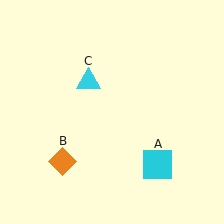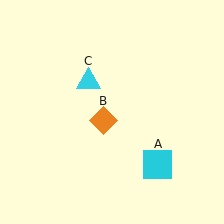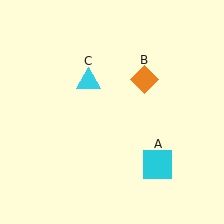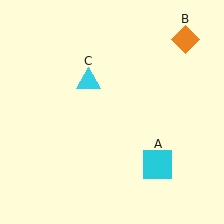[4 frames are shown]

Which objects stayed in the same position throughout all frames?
Cyan square (object A) and cyan triangle (object C) remained stationary.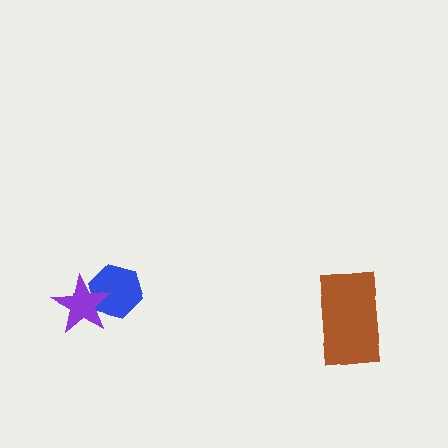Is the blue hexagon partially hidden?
Yes, it is partially covered by another shape.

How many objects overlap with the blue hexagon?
1 object overlaps with the blue hexagon.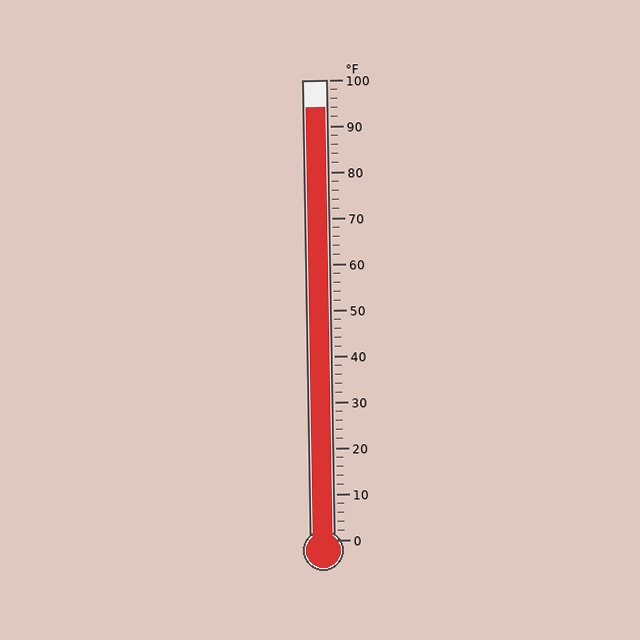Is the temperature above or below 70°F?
The temperature is above 70°F.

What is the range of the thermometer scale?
The thermometer scale ranges from 0°F to 100°F.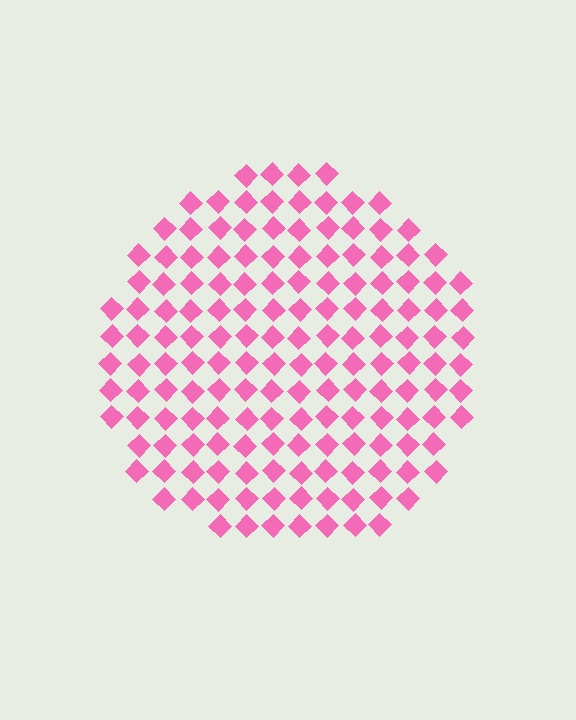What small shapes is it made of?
It is made of small diamonds.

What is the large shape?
The large shape is a circle.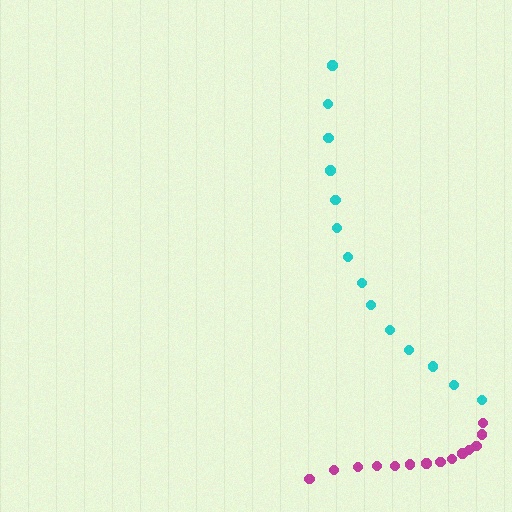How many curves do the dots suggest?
There are 2 distinct paths.